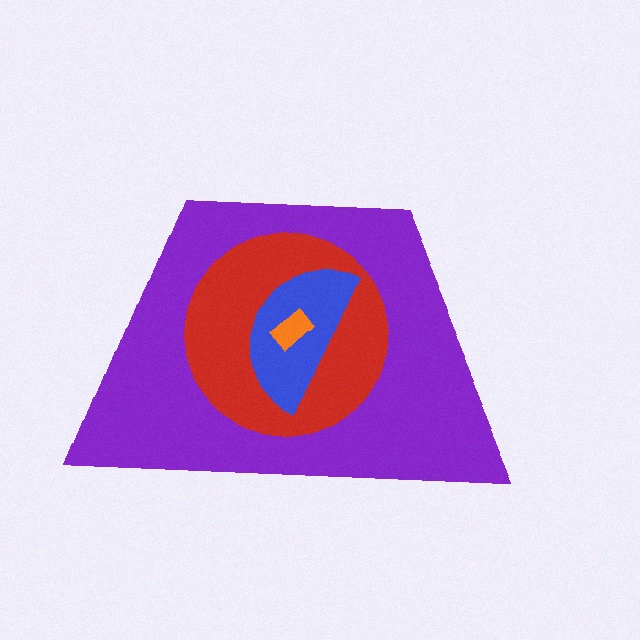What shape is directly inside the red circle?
The blue semicircle.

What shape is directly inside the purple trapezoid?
The red circle.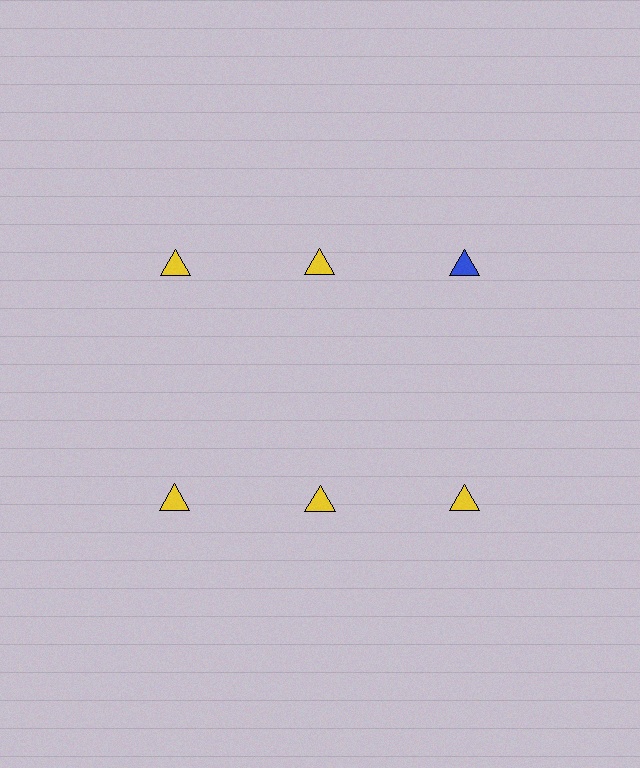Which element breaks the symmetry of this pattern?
The blue triangle in the top row, center column breaks the symmetry. All other shapes are yellow triangles.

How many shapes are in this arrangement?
There are 6 shapes arranged in a grid pattern.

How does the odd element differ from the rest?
It has a different color: blue instead of yellow.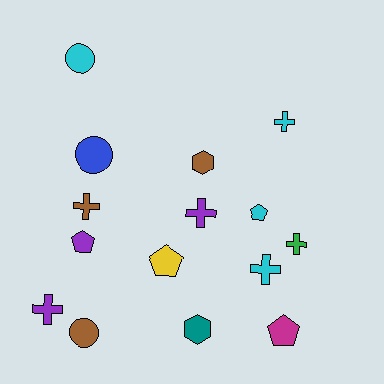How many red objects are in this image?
There are no red objects.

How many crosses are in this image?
There are 6 crosses.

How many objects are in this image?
There are 15 objects.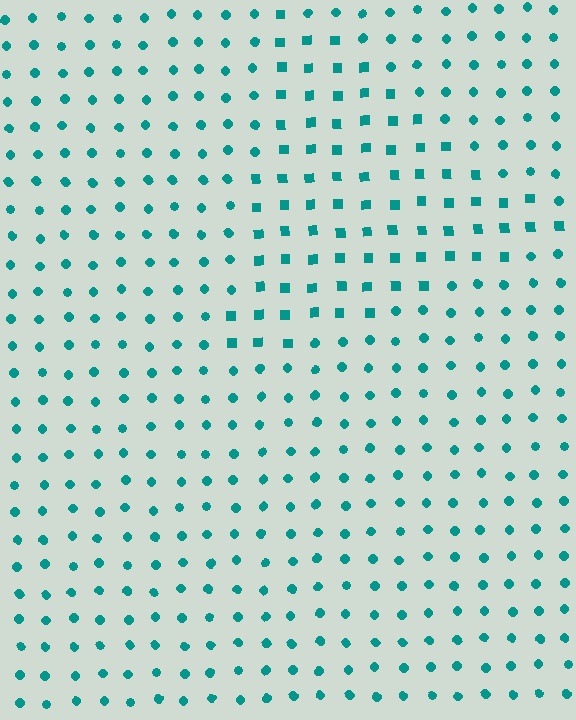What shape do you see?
I see a triangle.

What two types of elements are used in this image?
The image uses squares inside the triangle region and circles outside it.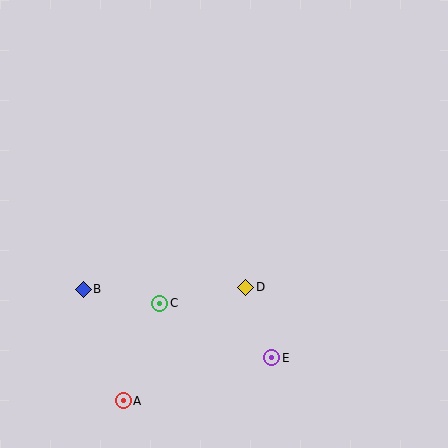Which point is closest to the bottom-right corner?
Point E is closest to the bottom-right corner.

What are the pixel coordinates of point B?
Point B is at (83, 289).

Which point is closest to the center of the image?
Point D at (246, 287) is closest to the center.